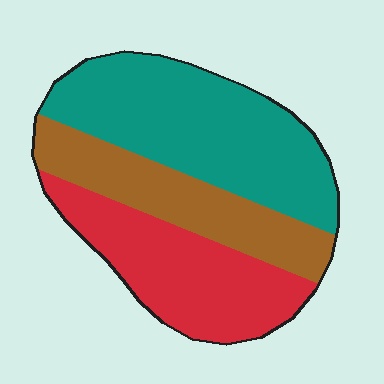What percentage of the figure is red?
Red takes up about one third (1/3) of the figure.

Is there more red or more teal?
Teal.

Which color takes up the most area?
Teal, at roughly 45%.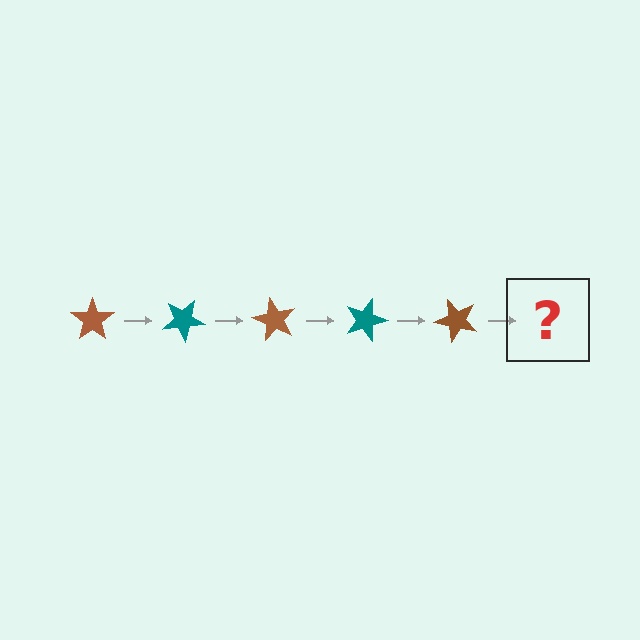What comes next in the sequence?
The next element should be a teal star, rotated 150 degrees from the start.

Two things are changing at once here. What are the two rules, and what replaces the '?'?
The two rules are that it rotates 30 degrees each step and the color cycles through brown and teal. The '?' should be a teal star, rotated 150 degrees from the start.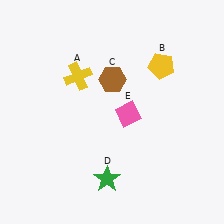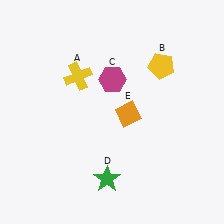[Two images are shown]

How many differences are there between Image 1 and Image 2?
There are 2 differences between the two images.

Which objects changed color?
C changed from brown to magenta. E changed from pink to orange.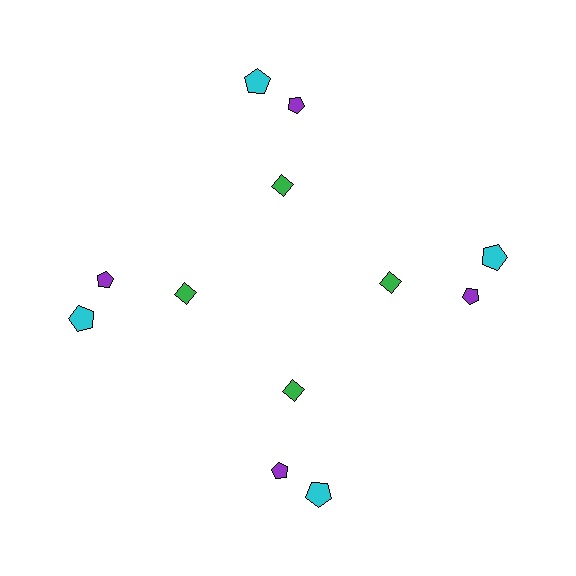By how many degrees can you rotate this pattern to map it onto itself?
The pattern maps onto itself every 90 degrees of rotation.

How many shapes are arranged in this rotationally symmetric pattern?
There are 12 shapes, arranged in 4 groups of 3.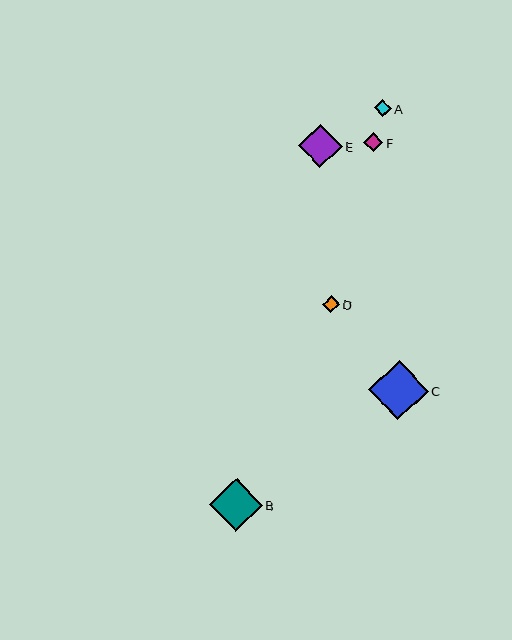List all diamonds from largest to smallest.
From largest to smallest: C, B, E, F, A, D.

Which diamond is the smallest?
Diamond D is the smallest with a size of approximately 17 pixels.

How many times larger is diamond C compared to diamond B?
Diamond C is approximately 1.1 times the size of diamond B.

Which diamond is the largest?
Diamond C is the largest with a size of approximately 60 pixels.